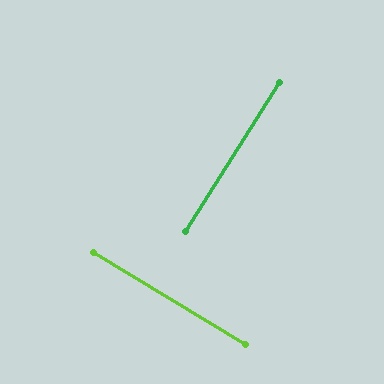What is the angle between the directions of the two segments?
Approximately 89 degrees.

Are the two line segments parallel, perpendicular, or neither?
Perpendicular — they meet at approximately 89°.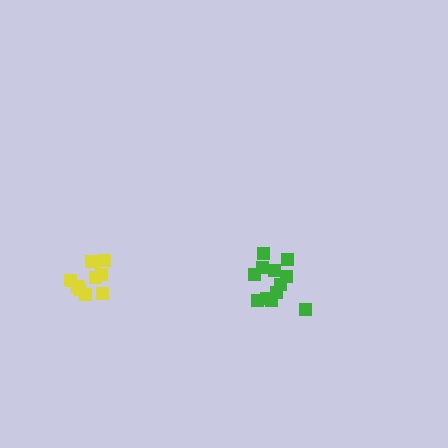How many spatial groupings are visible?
There are 2 spatial groupings.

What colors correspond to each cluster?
The clusters are colored: yellow, green.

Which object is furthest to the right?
The green cluster is rightmost.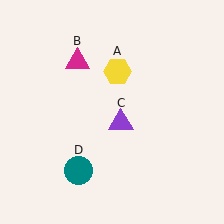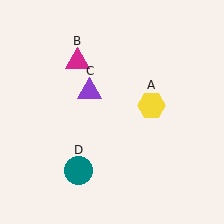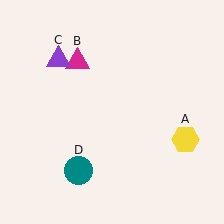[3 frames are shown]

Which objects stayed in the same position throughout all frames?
Magenta triangle (object B) and teal circle (object D) remained stationary.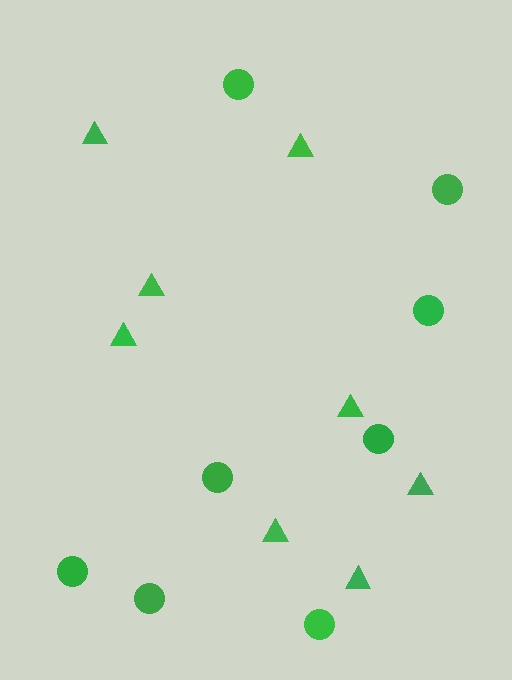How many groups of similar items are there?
There are 2 groups: one group of triangles (8) and one group of circles (8).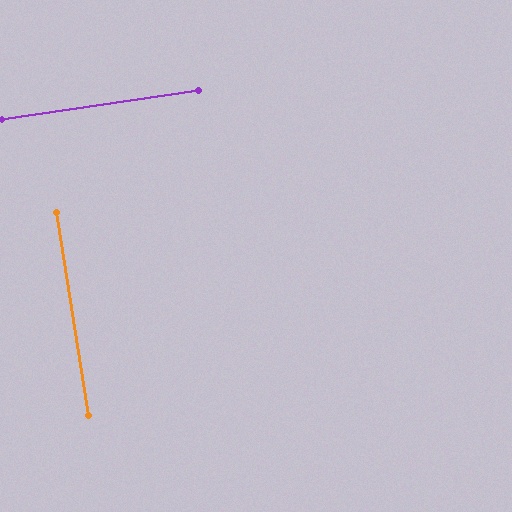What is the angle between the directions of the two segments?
Approximately 90 degrees.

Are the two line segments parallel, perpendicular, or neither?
Perpendicular — they meet at approximately 90°.